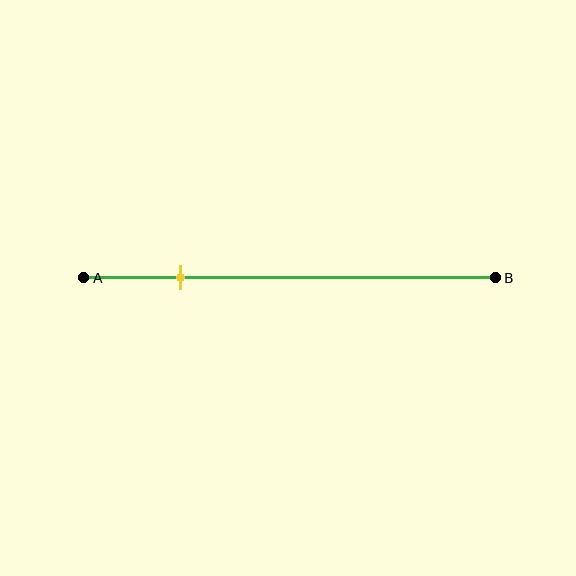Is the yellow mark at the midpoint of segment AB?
No, the mark is at about 25% from A, not at the 50% midpoint.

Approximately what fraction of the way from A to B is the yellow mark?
The yellow mark is approximately 25% of the way from A to B.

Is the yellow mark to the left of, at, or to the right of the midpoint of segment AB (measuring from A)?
The yellow mark is to the left of the midpoint of segment AB.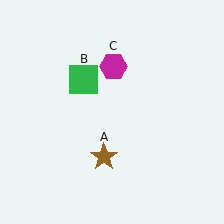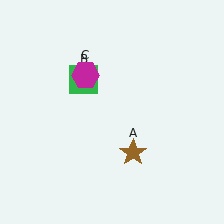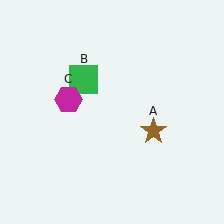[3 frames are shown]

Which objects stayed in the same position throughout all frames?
Green square (object B) remained stationary.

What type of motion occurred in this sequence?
The brown star (object A), magenta hexagon (object C) rotated counterclockwise around the center of the scene.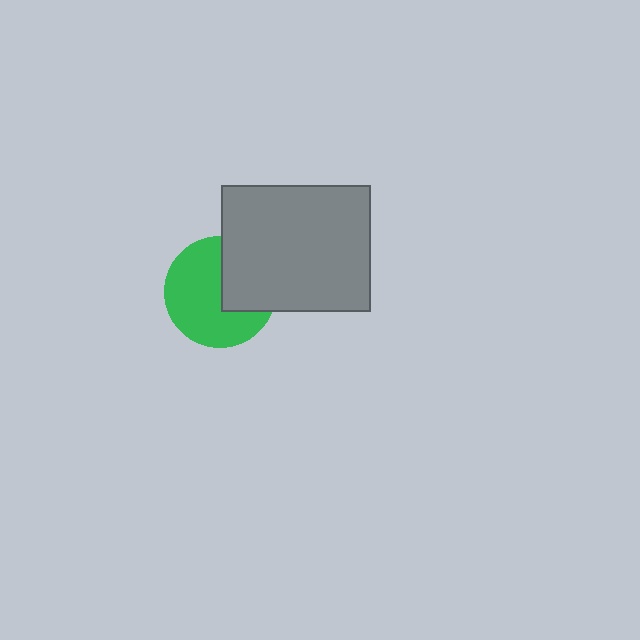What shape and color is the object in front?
The object in front is a gray rectangle.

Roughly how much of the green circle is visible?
Most of it is visible (roughly 65%).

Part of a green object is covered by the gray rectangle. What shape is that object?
It is a circle.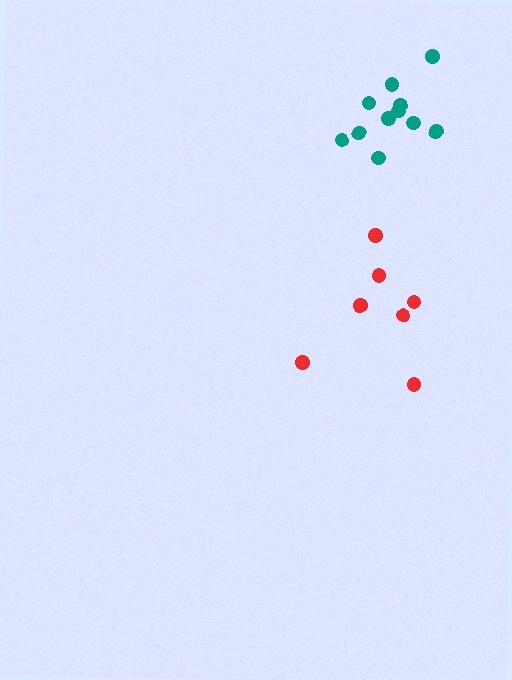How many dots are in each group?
Group 1: 7 dots, Group 2: 11 dots (18 total).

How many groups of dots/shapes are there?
There are 2 groups.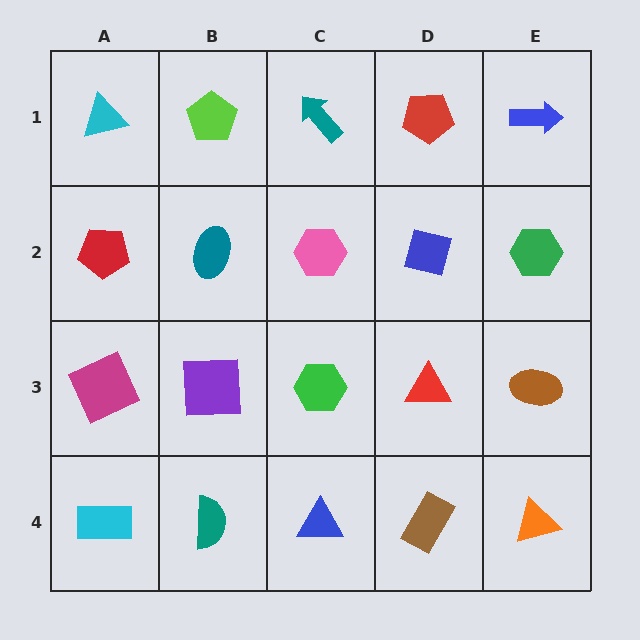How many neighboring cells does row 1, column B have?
3.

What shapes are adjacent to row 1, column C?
A pink hexagon (row 2, column C), a lime pentagon (row 1, column B), a red pentagon (row 1, column D).